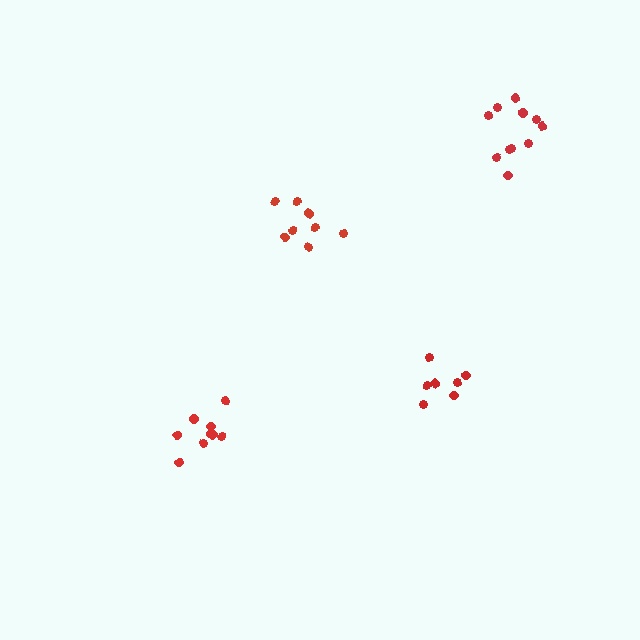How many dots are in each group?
Group 1: 9 dots, Group 2: 7 dots, Group 3: 9 dots, Group 4: 11 dots (36 total).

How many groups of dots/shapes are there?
There are 4 groups.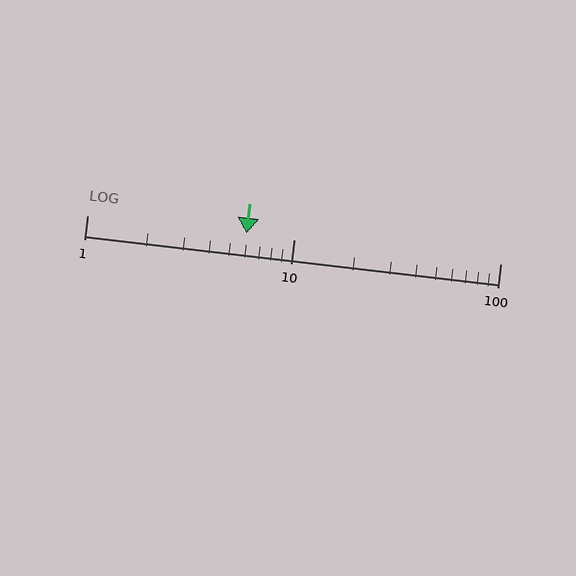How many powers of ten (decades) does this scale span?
The scale spans 2 decades, from 1 to 100.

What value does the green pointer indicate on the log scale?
The pointer indicates approximately 5.9.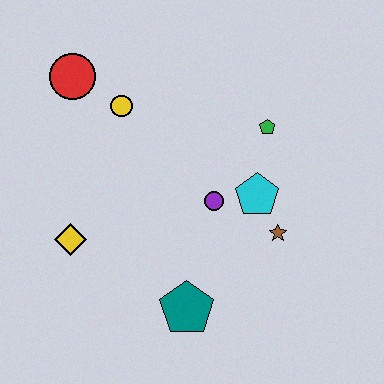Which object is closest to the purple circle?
The cyan pentagon is closest to the purple circle.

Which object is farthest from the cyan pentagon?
The red circle is farthest from the cyan pentagon.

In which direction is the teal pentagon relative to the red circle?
The teal pentagon is below the red circle.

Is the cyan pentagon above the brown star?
Yes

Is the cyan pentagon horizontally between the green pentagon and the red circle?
Yes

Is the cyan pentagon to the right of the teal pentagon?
Yes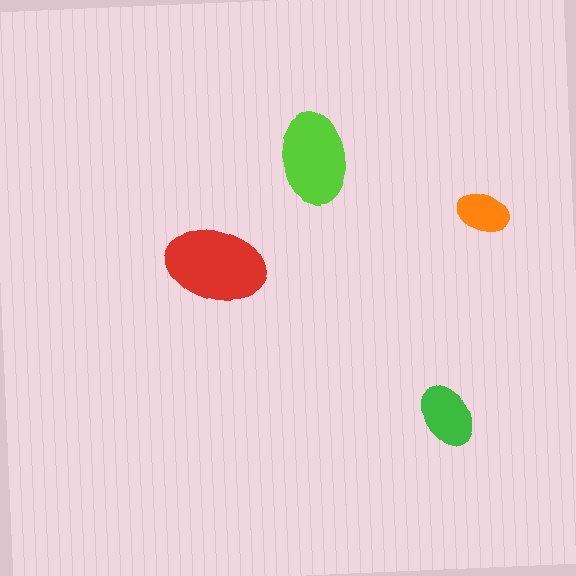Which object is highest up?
The lime ellipse is topmost.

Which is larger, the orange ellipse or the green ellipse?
The green one.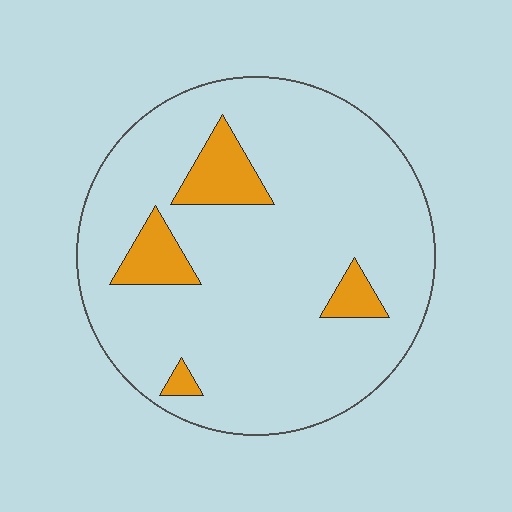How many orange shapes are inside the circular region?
4.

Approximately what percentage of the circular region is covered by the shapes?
Approximately 10%.